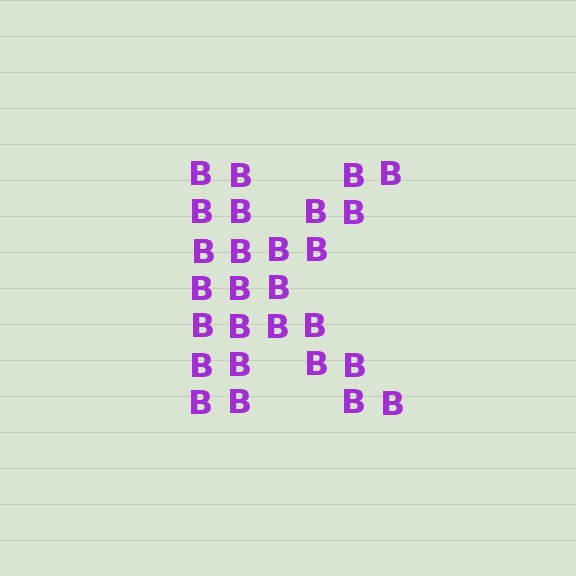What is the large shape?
The large shape is the letter K.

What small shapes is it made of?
It is made of small letter B's.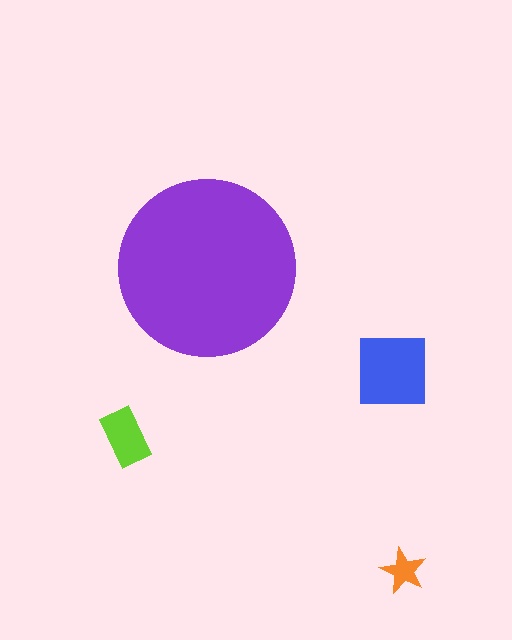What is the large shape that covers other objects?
A purple circle.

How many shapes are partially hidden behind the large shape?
0 shapes are partially hidden.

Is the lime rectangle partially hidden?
No, the lime rectangle is fully visible.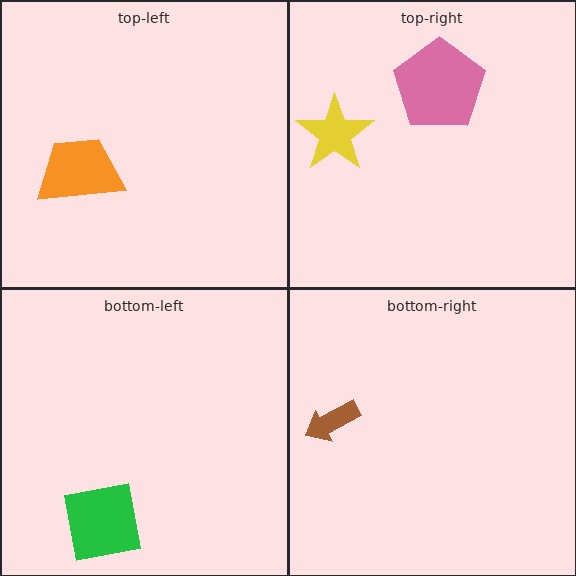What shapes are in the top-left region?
The orange trapezoid.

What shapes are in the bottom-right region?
The brown arrow.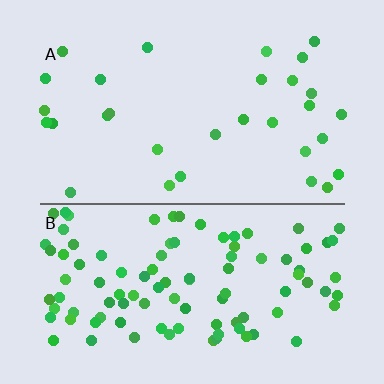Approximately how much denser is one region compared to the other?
Approximately 3.3× — region B over region A.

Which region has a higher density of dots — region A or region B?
B (the bottom).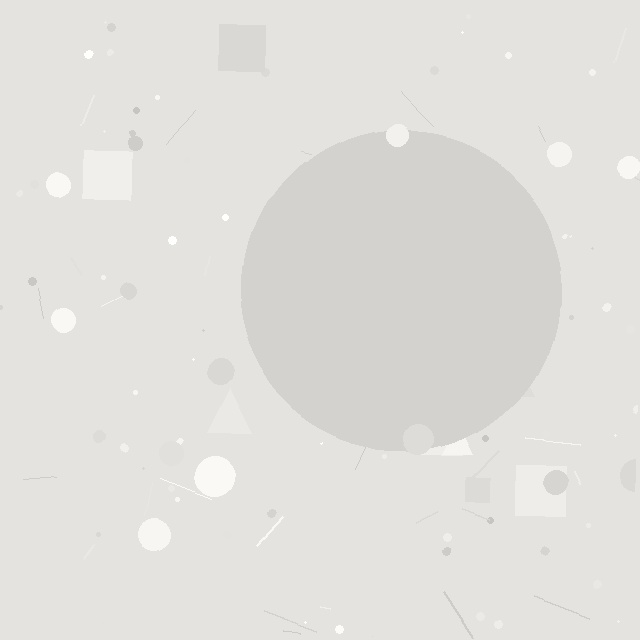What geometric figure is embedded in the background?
A circle is embedded in the background.